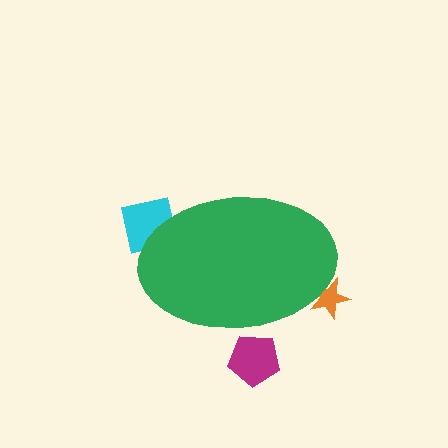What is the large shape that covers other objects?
A green ellipse.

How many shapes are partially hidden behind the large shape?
3 shapes are partially hidden.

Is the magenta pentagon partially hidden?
Yes, the magenta pentagon is partially hidden behind the green ellipse.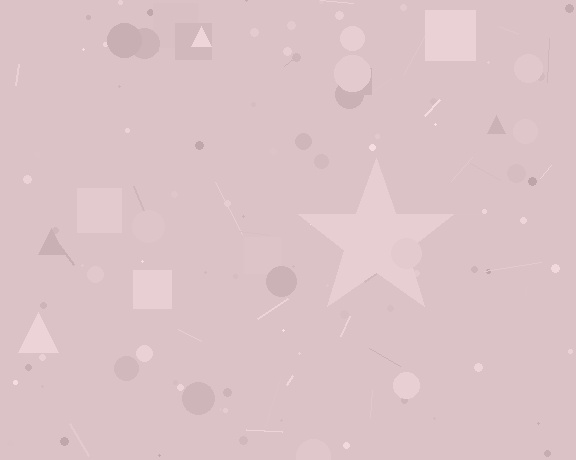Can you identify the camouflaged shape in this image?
The camouflaged shape is a star.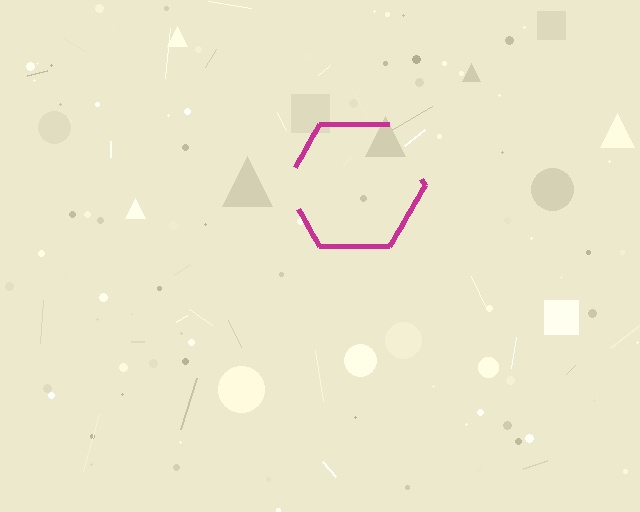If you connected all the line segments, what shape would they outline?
They would outline a hexagon.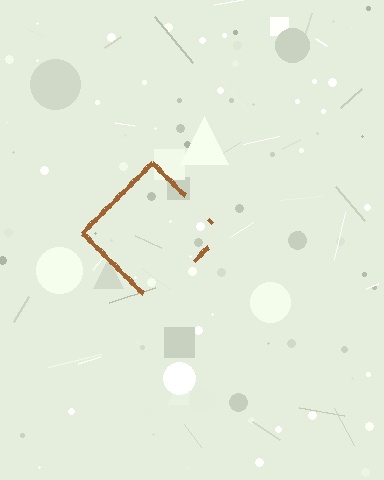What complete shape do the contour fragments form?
The contour fragments form a diamond.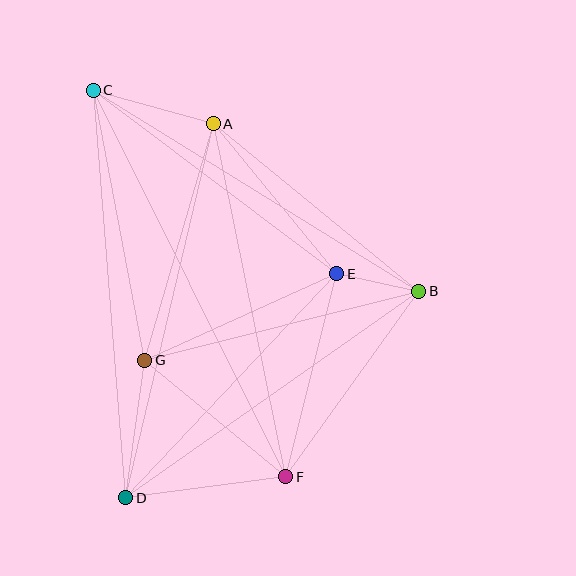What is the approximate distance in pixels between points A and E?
The distance between A and E is approximately 194 pixels.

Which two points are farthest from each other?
Points C and F are farthest from each other.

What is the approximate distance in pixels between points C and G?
The distance between C and G is approximately 275 pixels.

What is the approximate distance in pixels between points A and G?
The distance between A and G is approximately 247 pixels.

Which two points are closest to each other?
Points B and E are closest to each other.